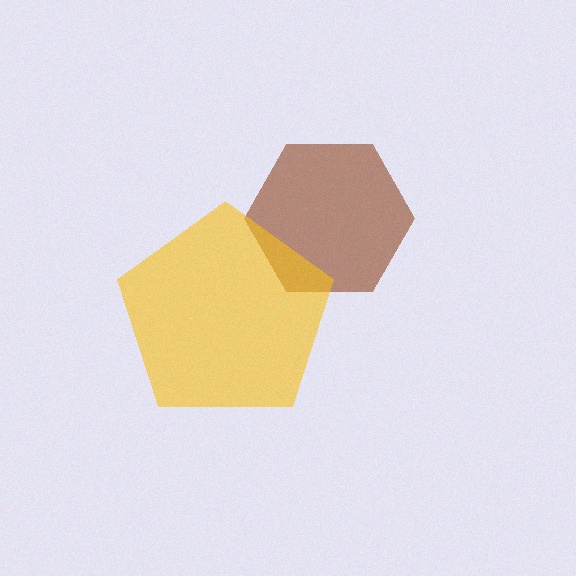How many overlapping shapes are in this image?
There are 2 overlapping shapes in the image.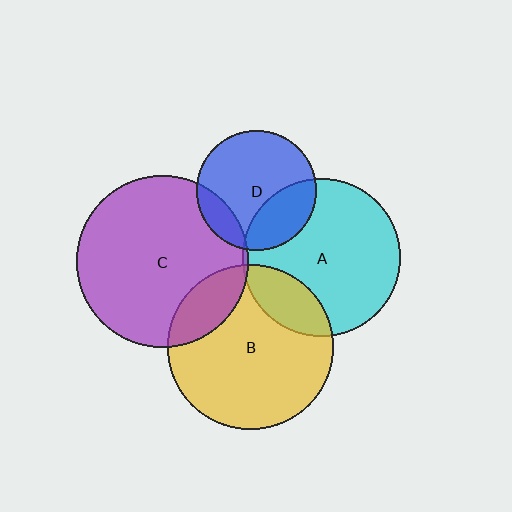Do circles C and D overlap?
Yes.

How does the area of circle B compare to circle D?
Approximately 1.9 times.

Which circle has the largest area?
Circle C (purple).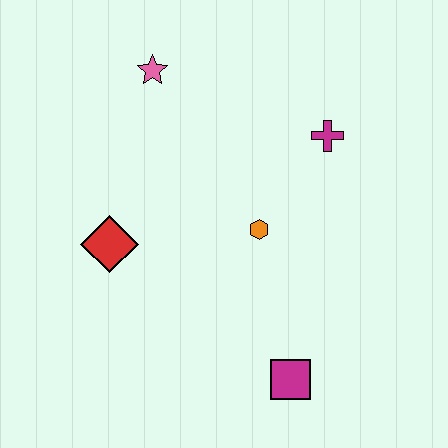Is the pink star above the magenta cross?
Yes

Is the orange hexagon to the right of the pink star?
Yes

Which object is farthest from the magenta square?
The pink star is farthest from the magenta square.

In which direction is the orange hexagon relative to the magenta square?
The orange hexagon is above the magenta square.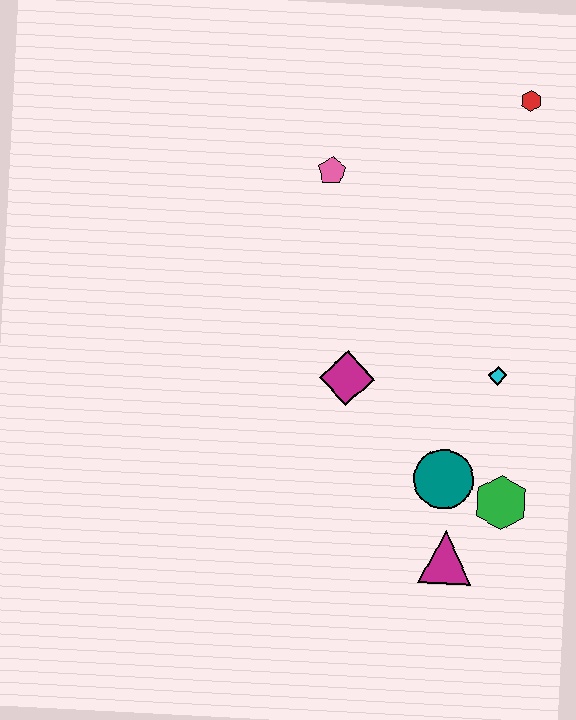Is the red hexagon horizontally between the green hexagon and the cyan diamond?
No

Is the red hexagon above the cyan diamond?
Yes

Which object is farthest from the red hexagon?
The magenta triangle is farthest from the red hexagon.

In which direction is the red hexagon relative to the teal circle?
The red hexagon is above the teal circle.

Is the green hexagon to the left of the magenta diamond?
No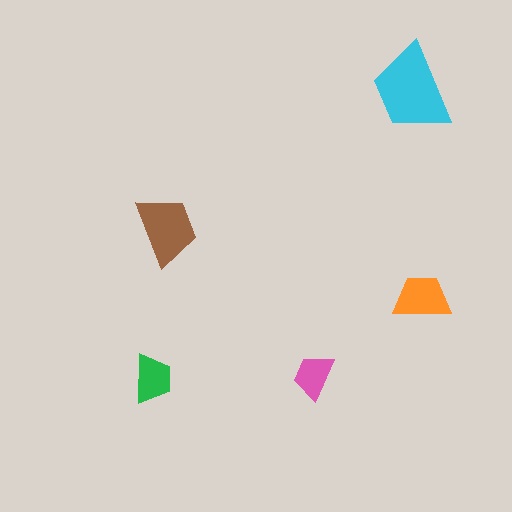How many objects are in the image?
There are 5 objects in the image.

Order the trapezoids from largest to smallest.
the cyan one, the brown one, the orange one, the green one, the pink one.